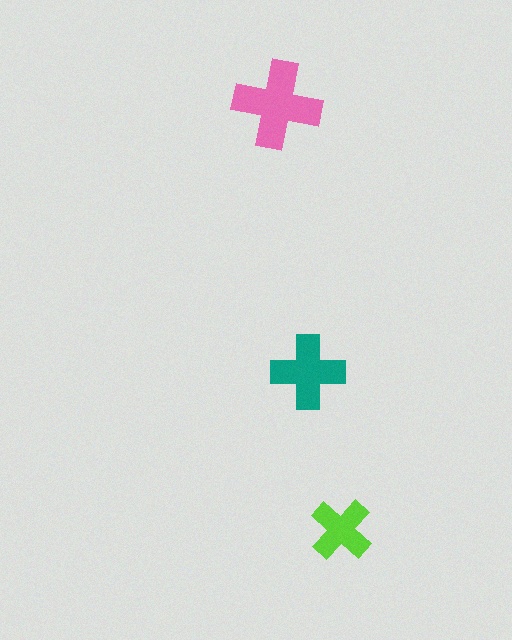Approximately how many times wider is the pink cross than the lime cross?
About 1.5 times wider.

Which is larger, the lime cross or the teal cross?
The teal one.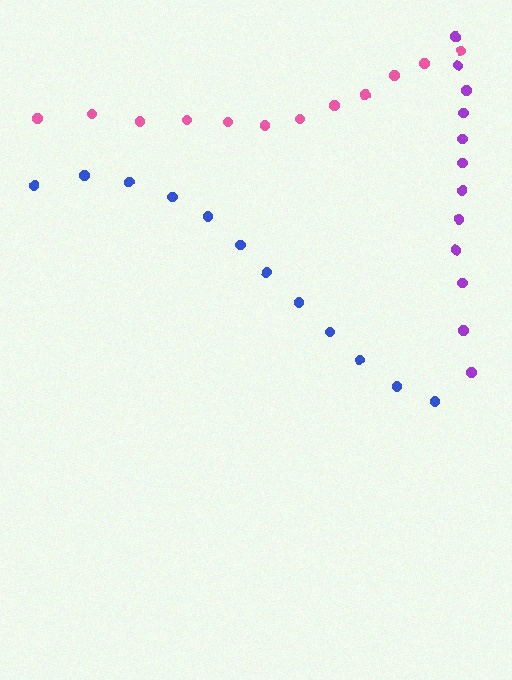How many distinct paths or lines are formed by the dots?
There are 3 distinct paths.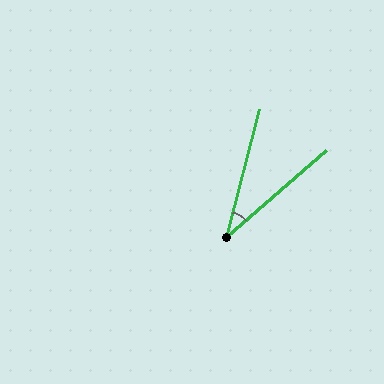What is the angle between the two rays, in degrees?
Approximately 35 degrees.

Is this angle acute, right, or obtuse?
It is acute.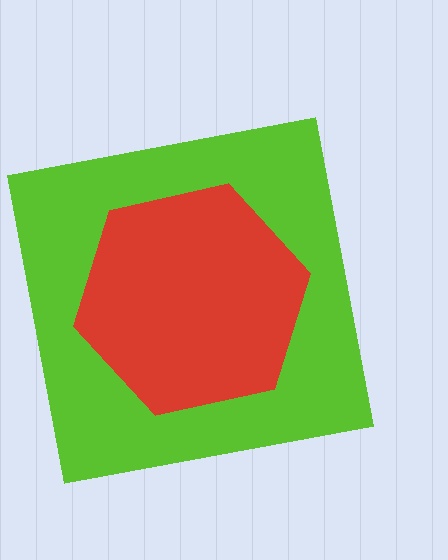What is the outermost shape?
The lime square.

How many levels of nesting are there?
2.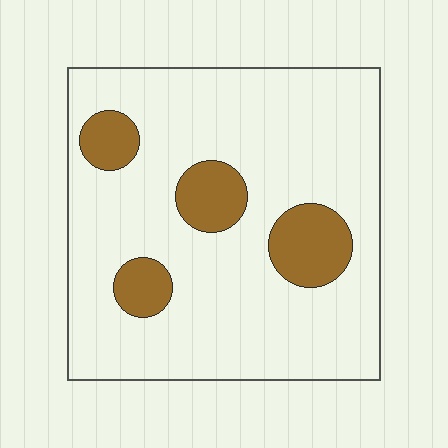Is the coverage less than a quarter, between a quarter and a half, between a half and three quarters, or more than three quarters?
Less than a quarter.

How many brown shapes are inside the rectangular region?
4.